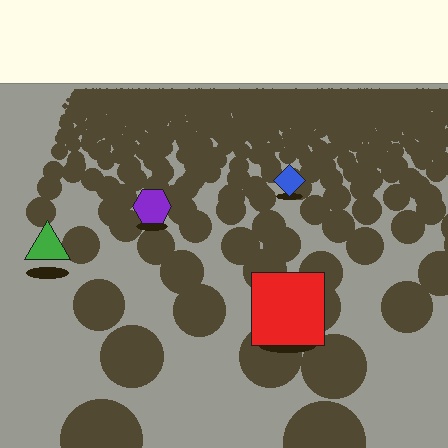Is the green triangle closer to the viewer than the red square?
No. The red square is closer — you can tell from the texture gradient: the ground texture is coarser near it.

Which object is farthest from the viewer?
The blue diamond is farthest from the viewer. It appears smaller and the ground texture around it is denser.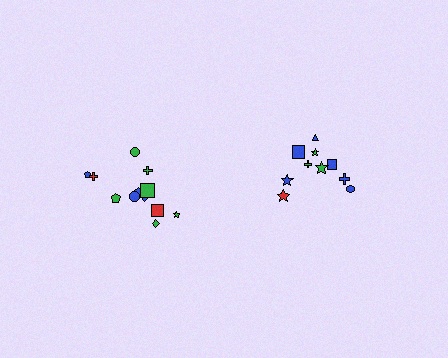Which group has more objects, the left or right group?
The left group.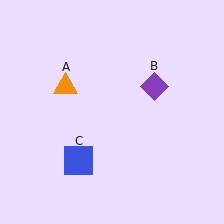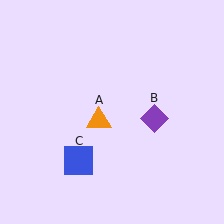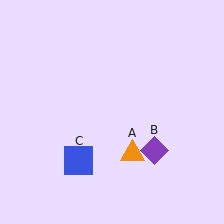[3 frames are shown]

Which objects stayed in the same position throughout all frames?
Blue square (object C) remained stationary.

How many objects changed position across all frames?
2 objects changed position: orange triangle (object A), purple diamond (object B).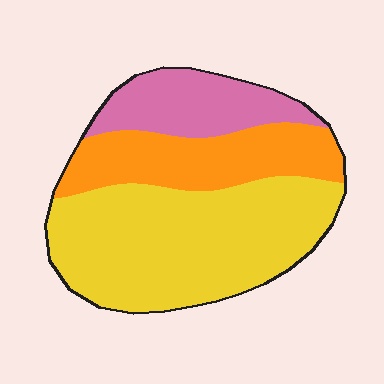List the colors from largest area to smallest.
From largest to smallest: yellow, orange, pink.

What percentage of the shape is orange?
Orange takes up about one quarter (1/4) of the shape.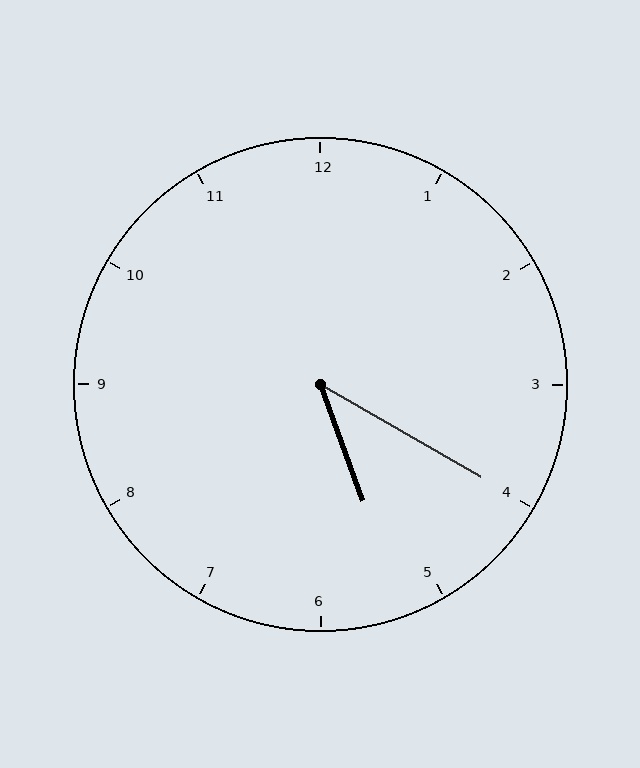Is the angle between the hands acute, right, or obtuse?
It is acute.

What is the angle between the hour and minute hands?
Approximately 40 degrees.